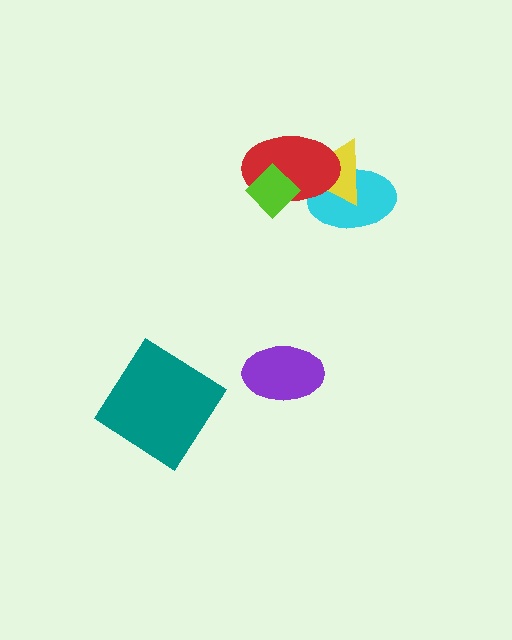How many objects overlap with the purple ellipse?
0 objects overlap with the purple ellipse.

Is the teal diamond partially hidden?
No, no other shape covers it.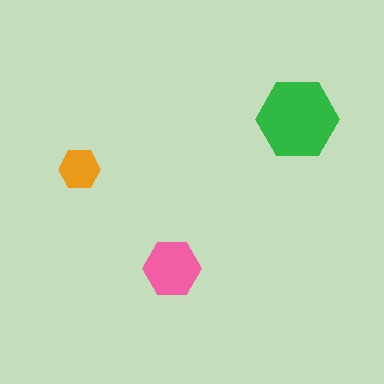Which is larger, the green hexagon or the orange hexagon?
The green one.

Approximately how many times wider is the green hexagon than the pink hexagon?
About 1.5 times wider.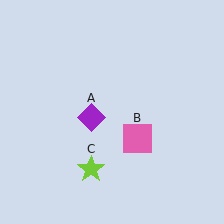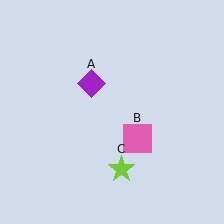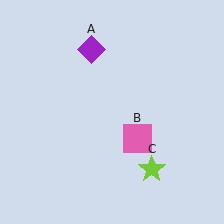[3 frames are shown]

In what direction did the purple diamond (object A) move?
The purple diamond (object A) moved up.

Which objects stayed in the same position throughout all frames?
Pink square (object B) remained stationary.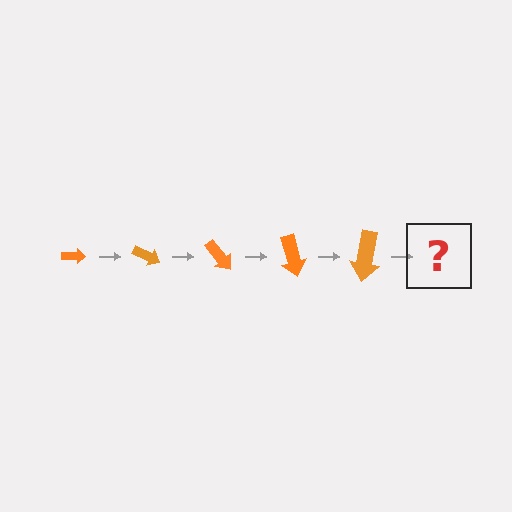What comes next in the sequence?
The next element should be an arrow, larger than the previous one and rotated 125 degrees from the start.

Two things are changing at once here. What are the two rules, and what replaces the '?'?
The two rules are that the arrow grows larger each step and it rotates 25 degrees each step. The '?' should be an arrow, larger than the previous one and rotated 125 degrees from the start.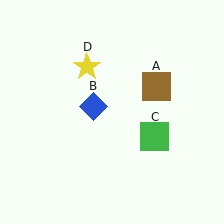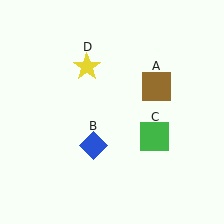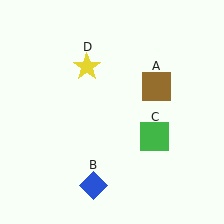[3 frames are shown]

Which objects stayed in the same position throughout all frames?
Brown square (object A) and green square (object C) and yellow star (object D) remained stationary.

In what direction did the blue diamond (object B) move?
The blue diamond (object B) moved down.